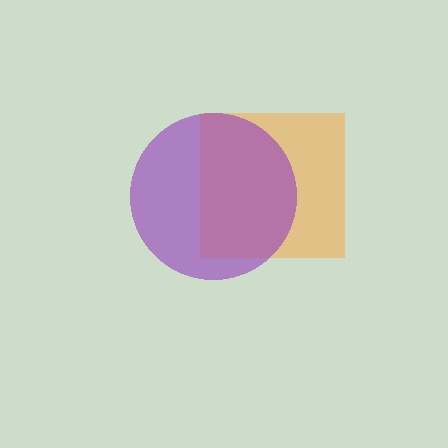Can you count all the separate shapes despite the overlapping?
Yes, there are 2 separate shapes.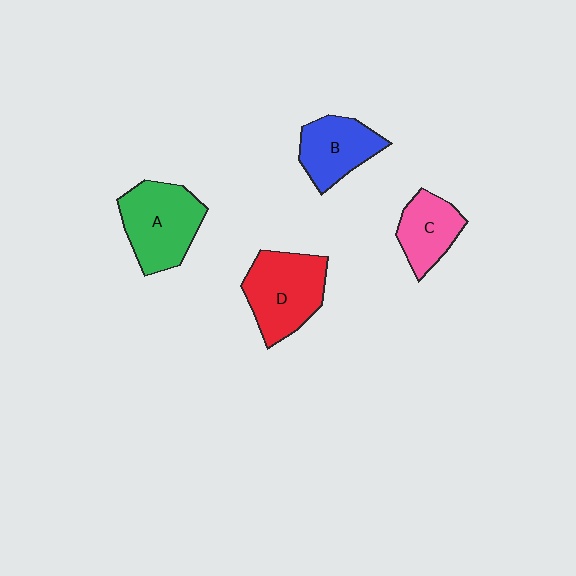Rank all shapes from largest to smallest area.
From largest to smallest: D (red), A (green), B (blue), C (pink).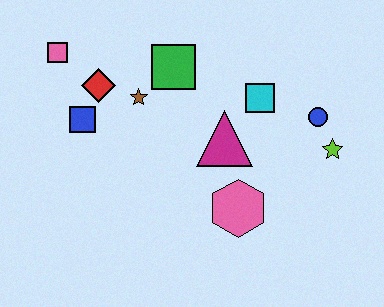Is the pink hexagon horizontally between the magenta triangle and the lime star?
Yes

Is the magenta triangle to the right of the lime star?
No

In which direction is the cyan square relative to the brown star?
The cyan square is to the right of the brown star.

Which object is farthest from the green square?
The lime star is farthest from the green square.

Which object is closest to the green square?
The brown star is closest to the green square.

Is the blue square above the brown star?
No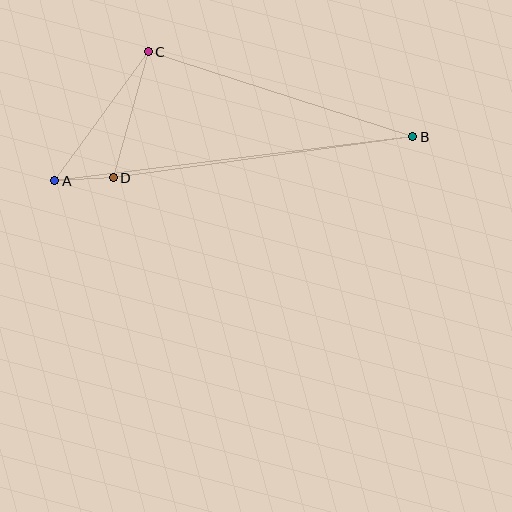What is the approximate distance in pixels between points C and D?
The distance between C and D is approximately 130 pixels.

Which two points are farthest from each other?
Points A and B are farthest from each other.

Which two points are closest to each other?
Points A and D are closest to each other.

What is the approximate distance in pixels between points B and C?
The distance between B and C is approximately 278 pixels.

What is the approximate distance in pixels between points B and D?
The distance between B and D is approximately 302 pixels.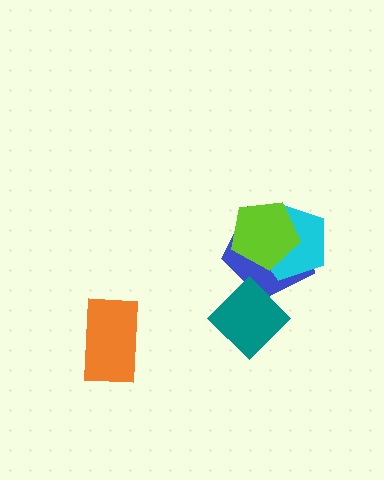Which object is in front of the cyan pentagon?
The lime pentagon is in front of the cyan pentagon.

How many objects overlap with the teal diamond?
1 object overlaps with the teal diamond.